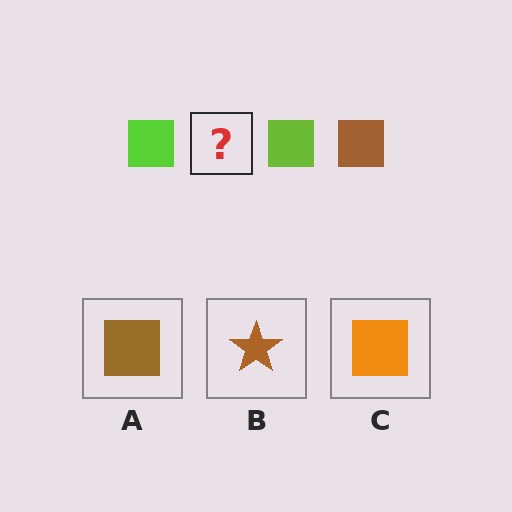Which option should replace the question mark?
Option A.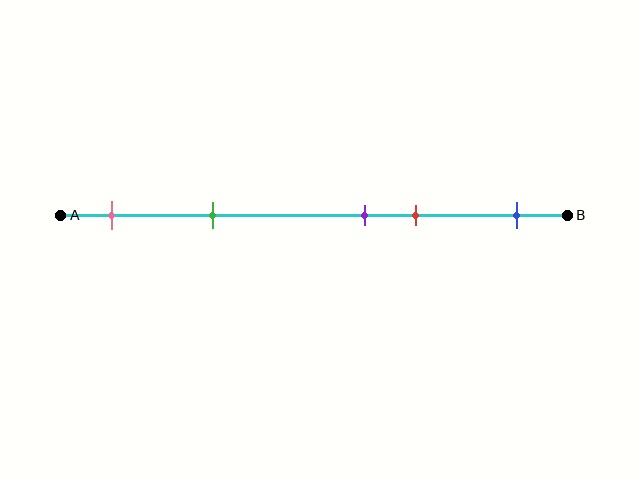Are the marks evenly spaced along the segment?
No, the marks are not evenly spaced.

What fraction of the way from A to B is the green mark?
The green mark is approximately 30% (0.3) of the way from A to B.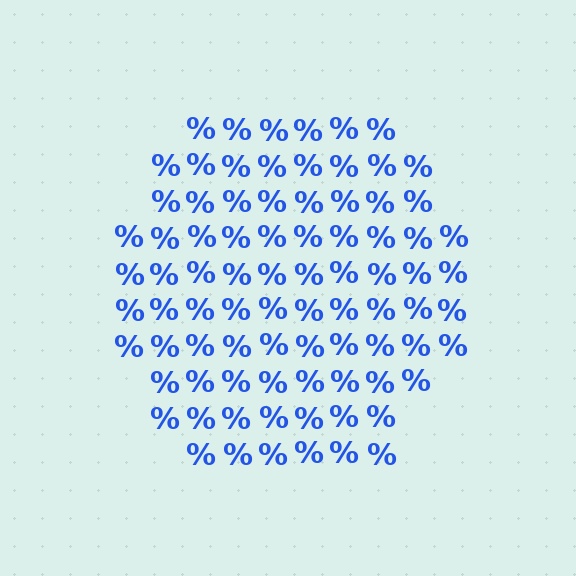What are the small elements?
The small elements are percent signs.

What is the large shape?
The large shape is a hexagon.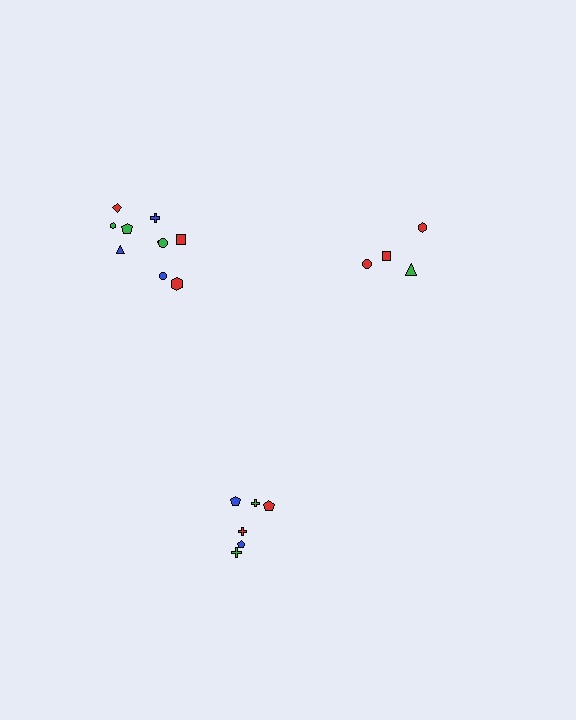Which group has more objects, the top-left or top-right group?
The top-left group.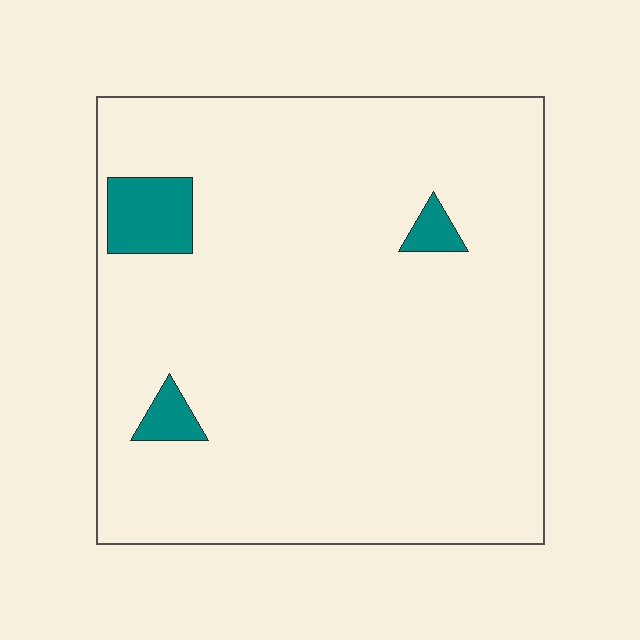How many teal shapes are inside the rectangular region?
3.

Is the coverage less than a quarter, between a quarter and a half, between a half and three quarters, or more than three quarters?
Less than a quarter.